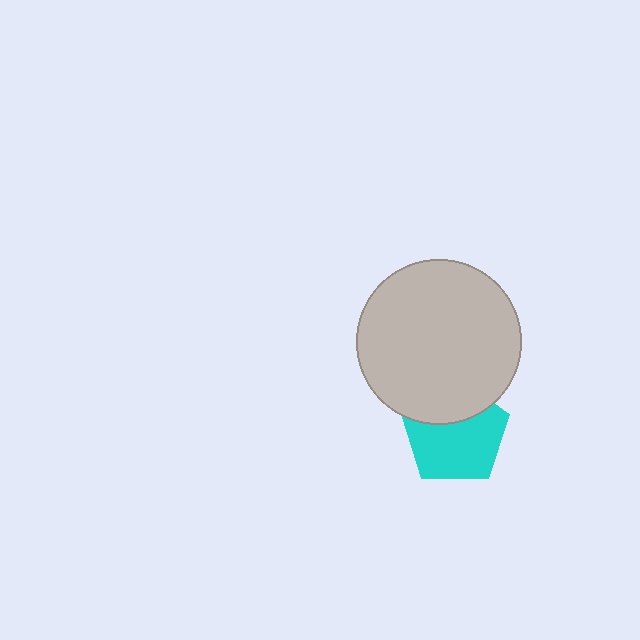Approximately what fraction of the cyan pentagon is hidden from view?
Roughly 32% of the cyan pentagon is hidden behind the light gray circle.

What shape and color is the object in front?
The object in front is a light gray circle.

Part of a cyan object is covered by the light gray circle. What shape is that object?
It is a pentagon.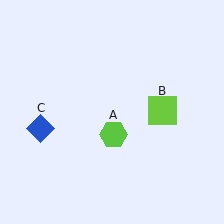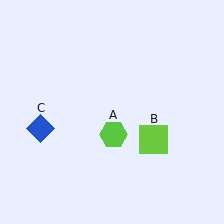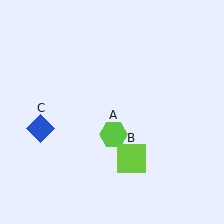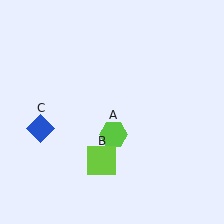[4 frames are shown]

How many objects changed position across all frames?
1 object changed position: lime square (object B).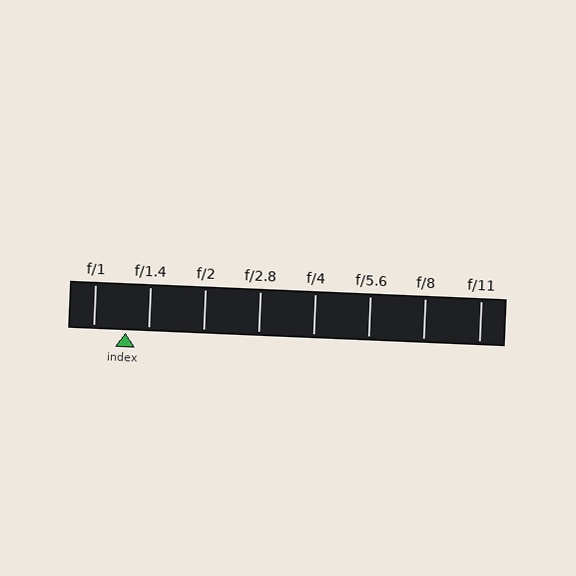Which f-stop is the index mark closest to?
The index mark is closest to f/1.4.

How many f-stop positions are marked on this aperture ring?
There are 8 f-stop positions marked.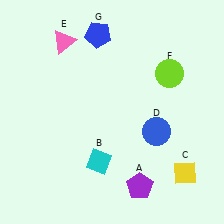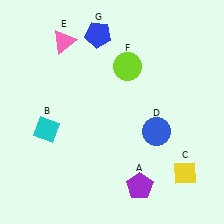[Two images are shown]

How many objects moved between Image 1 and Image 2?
2 objects moved between the two images.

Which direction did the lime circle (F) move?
The lime circle (F) moved left.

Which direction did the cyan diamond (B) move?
The cyan diamond (B) moved left.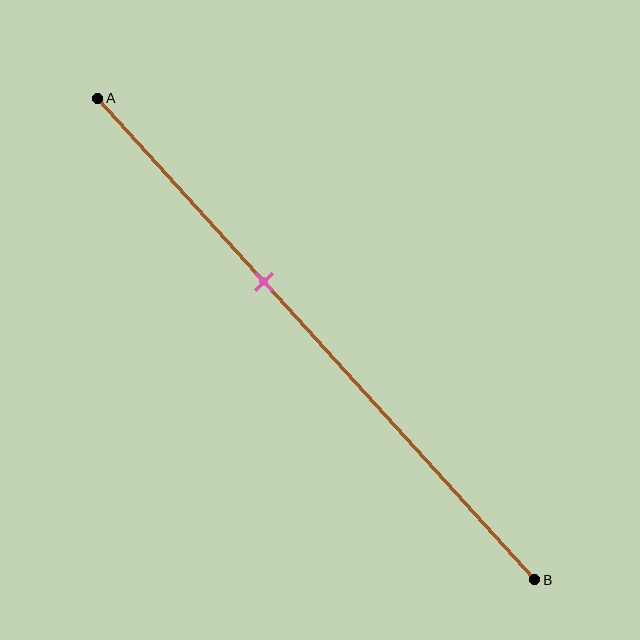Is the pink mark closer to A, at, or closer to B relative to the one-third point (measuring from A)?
The pink mark is closer to point B than the one-third point of segment AB.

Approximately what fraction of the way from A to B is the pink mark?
The pink mark is approximately 40% of the way from A to B.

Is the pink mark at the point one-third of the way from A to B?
No, the mark is at about 40% from A, not at the 33% one-third point.